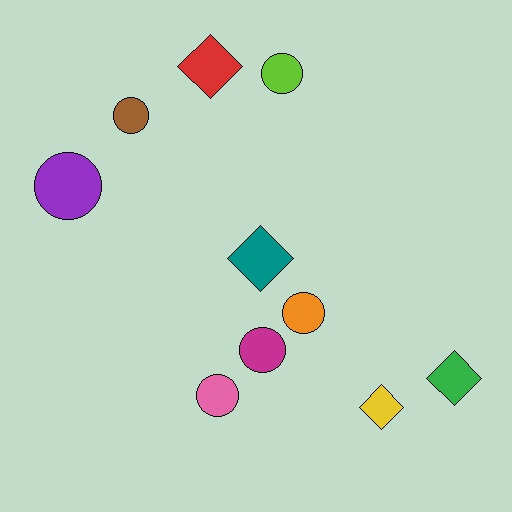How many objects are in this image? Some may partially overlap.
There are 10 objects.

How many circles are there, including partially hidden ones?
There are 6 circles.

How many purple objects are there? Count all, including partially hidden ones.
There is 1 purple object.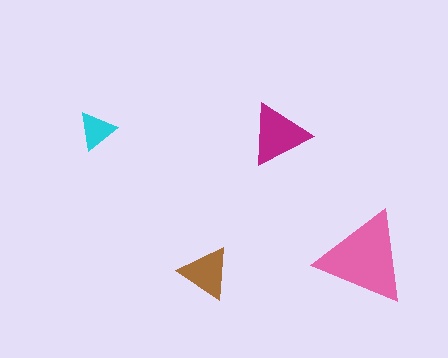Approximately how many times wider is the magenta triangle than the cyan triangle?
About 1.5 times wider.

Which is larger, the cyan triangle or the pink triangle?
The pink one.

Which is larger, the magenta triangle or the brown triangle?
The magenta one.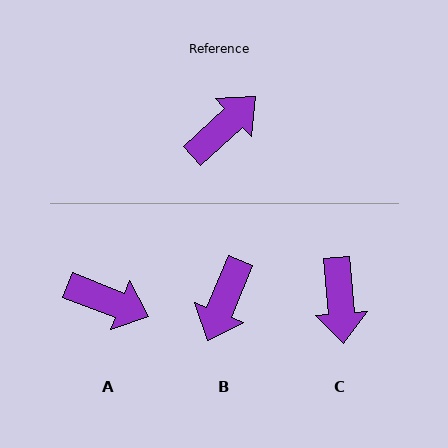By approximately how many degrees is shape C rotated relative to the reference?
Approximately 128 degrees clockwise.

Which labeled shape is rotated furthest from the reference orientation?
B, about 155 degrees away.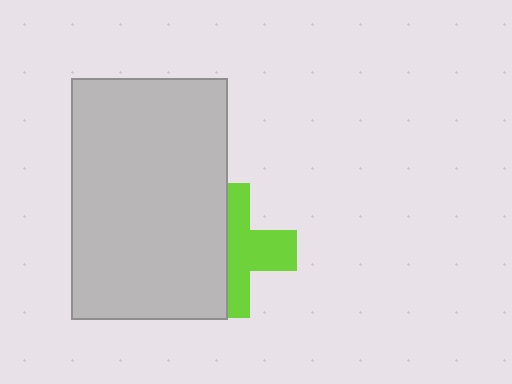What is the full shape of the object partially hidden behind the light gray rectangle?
The partially hidden object is a lime cross.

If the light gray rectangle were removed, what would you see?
You would see the complete lime cross.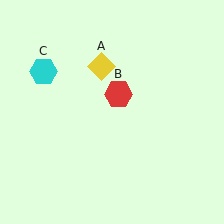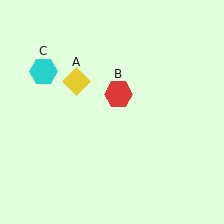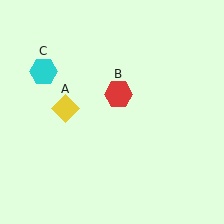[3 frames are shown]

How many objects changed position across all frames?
1 object changed position: yellow diamond (object A).